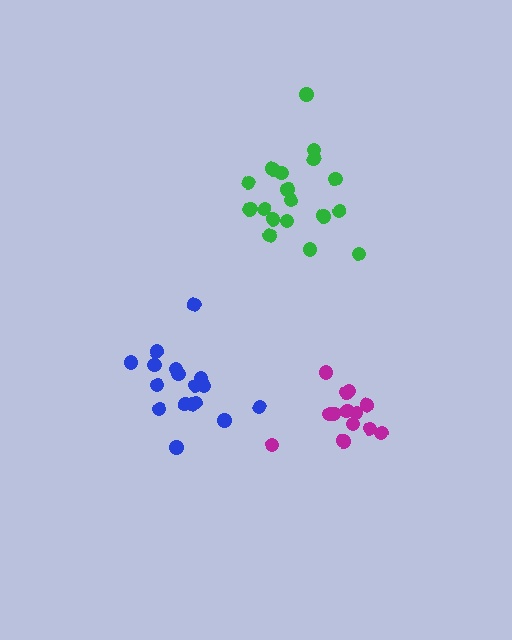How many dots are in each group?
Group 1: 17 dots, Group 2: 18 dots, Group 3: 13 dots (48 total).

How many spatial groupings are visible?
There are 3 spatial groupings.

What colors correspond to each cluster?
The clusters are colored: blue, green, magenta.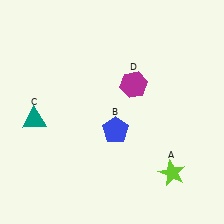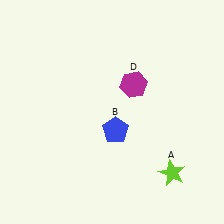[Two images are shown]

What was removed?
The teal triangle (C) was removed in Image 2.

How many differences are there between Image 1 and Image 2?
There is 1 difference between the two images.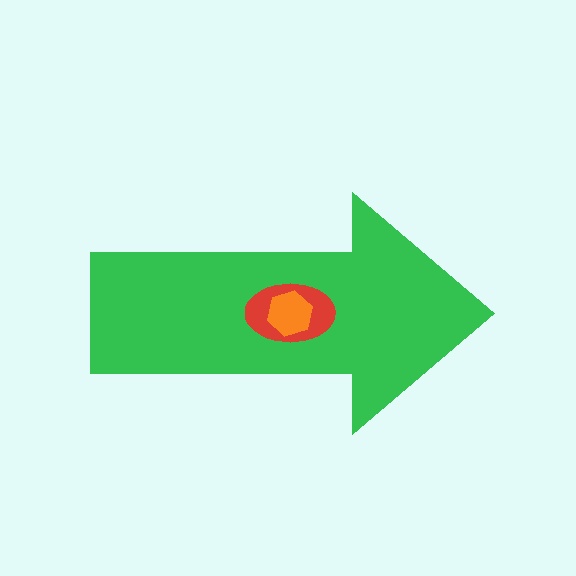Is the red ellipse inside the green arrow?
Yes.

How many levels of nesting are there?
3.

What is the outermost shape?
The green arrow.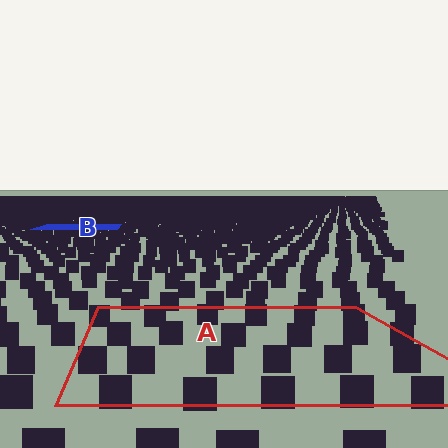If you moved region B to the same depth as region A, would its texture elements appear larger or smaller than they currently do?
They would appear larger. At a closer depth, the same texture elements are projected at a bigger on-screen size.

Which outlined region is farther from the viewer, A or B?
Region B is farther from the viewer — the texture elements inside it appear smaller and more densely packed.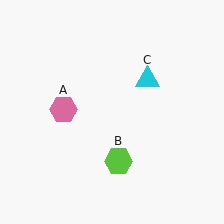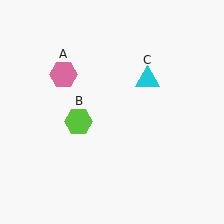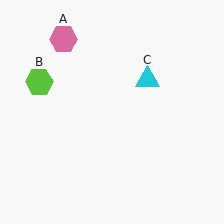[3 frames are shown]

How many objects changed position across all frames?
2 objects changed position: pink hexagon (object A), lime hexagon (object B).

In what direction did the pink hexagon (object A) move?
The pink hexagon (object A) moved up.